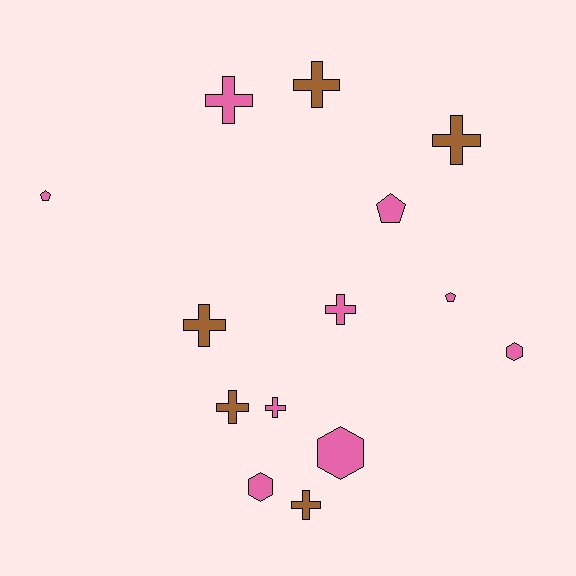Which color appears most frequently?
Pink, with 9 objects.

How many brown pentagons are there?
There are no brown pentagons.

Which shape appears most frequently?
Cross, with 8 objects.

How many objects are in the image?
There are 14 objects.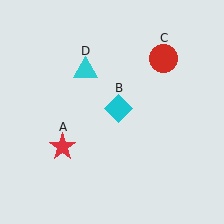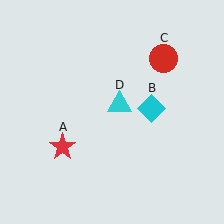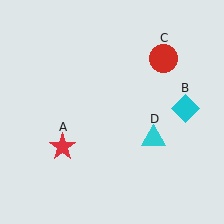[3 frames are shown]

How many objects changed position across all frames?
2 objects changed position: cyan diamond (object B), cyan triangle (object D).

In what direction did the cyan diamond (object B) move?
The cyan diamond (object B) moved right.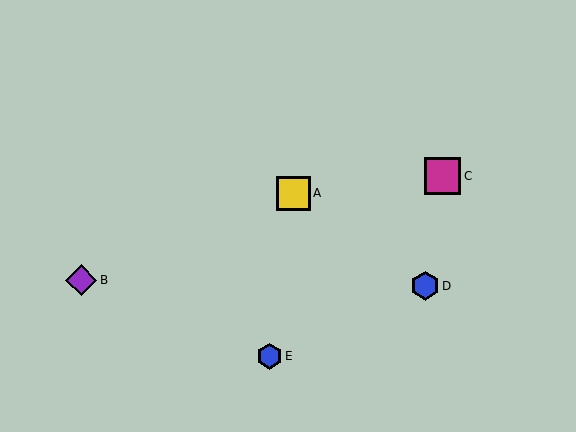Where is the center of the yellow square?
The center of the yellow square is at (293, 193).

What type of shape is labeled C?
Shape C is a magenta square.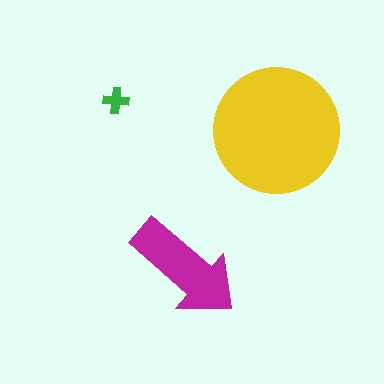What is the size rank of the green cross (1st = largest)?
3rd.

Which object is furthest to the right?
The yellow circle is rightmost.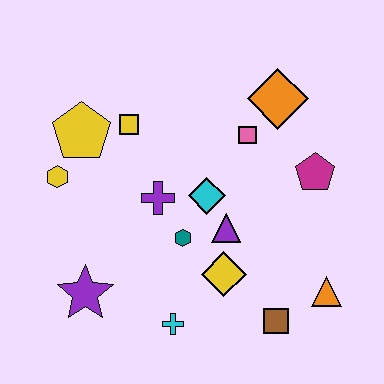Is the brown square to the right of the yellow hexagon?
Yes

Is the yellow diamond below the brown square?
No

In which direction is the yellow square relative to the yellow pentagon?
The yellow square is to the right of the yellow pentagon.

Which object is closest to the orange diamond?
The pink square is closest to the orange diamond.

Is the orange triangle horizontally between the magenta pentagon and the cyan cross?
No